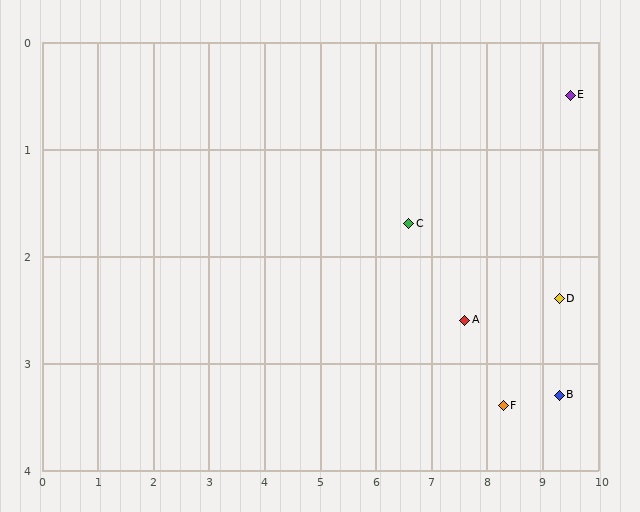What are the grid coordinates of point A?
Point A is at approximately (7.6, 2.6).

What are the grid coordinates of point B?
Point B is at approximately (9.3, 3.3).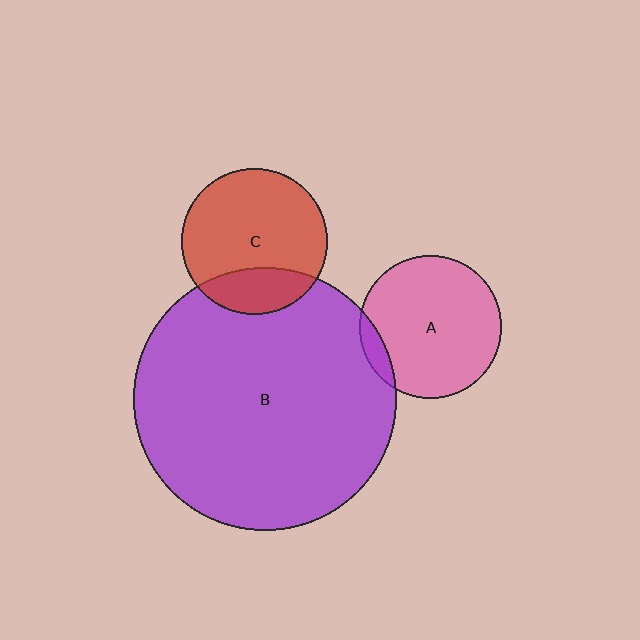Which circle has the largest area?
Circle B (purple).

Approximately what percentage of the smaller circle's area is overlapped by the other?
Approximately 25%.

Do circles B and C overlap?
Yes.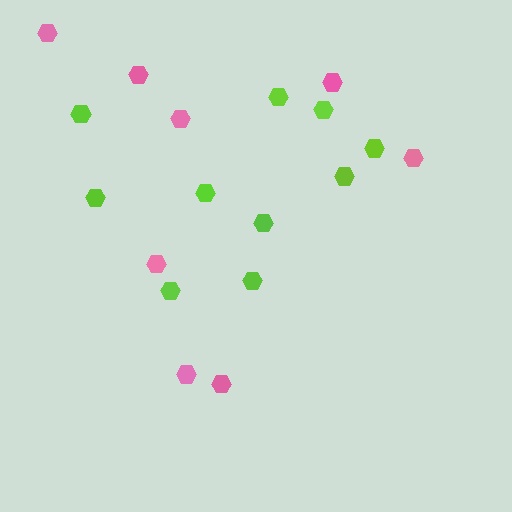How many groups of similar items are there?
There are 2 groups: one group of pink hexagons (8) and one group of lime hexagons (10).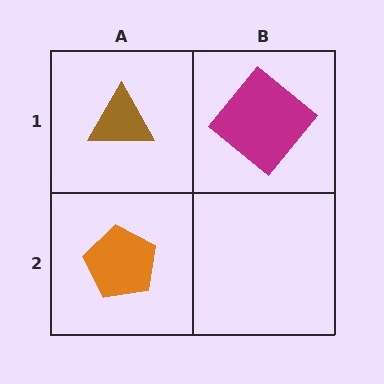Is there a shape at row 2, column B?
No, that cell is empty.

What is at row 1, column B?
A magenta diamond.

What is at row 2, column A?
An orange pentagon.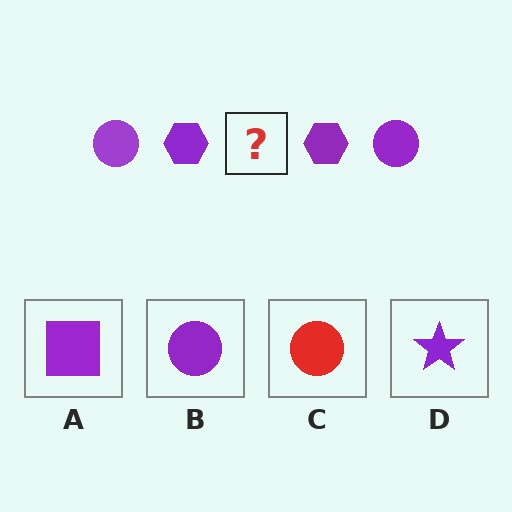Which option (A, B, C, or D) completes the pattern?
B.